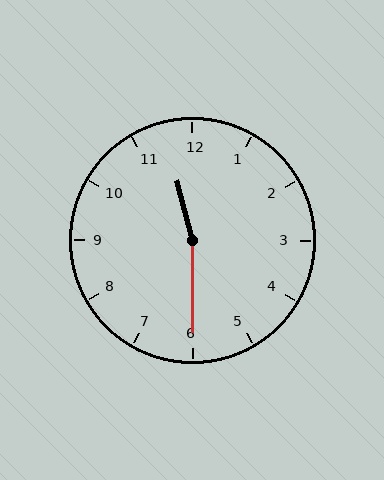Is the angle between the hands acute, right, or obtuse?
It is obtuse.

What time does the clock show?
11:30.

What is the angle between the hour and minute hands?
Approximately 165 degrees.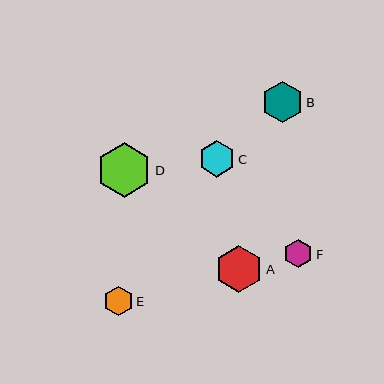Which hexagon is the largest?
Hexagon D is the largest with a size of approximately 55 pixels.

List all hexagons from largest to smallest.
From largest to smallest: D, A, B, C, E, F.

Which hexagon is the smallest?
Hexagon F is the smallest with a size of approximately 29 pixels.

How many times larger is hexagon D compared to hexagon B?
Hexagon D is approximately 1.3 times the size of hexagon B.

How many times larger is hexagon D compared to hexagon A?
Hexagon D is approximately 1.2 times the size of hexagon A.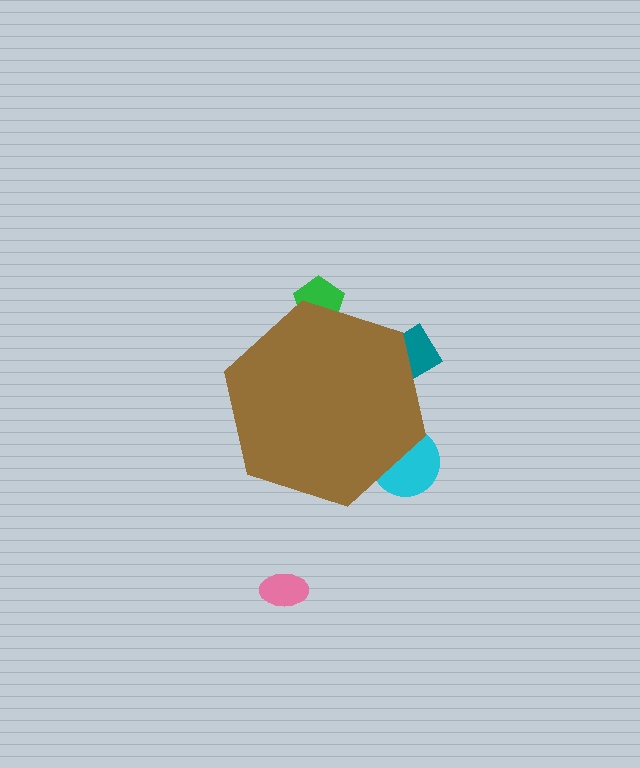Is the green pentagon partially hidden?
Yes, the green pentagon is partially hidden behind the brown hexagon.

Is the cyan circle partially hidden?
Yes, the cyan circle is partially hidden behind the brown hexagon.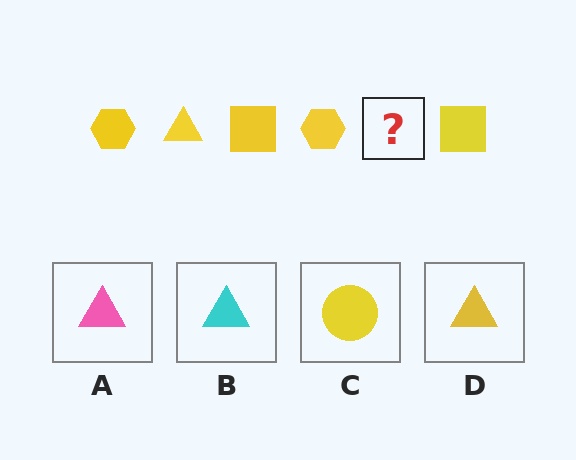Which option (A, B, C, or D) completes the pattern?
D.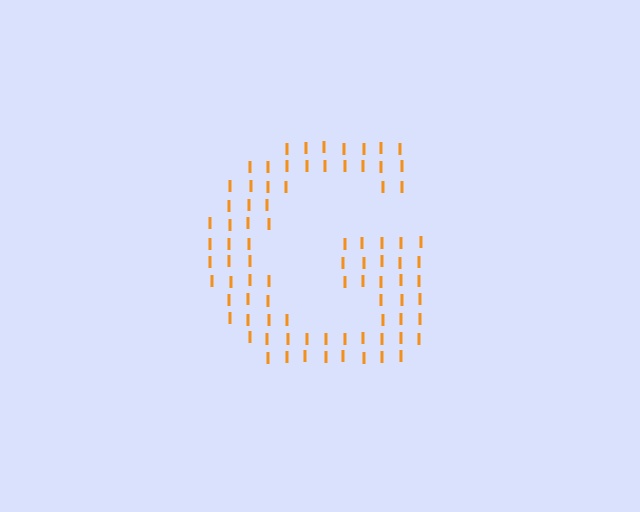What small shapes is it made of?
It is made of small letter I's.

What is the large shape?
The large shape is the letter G.